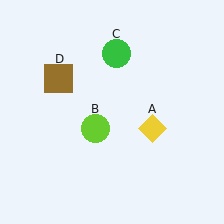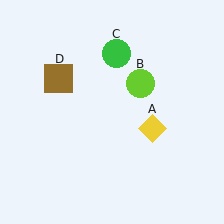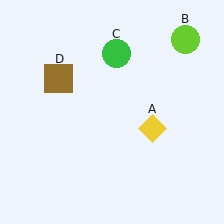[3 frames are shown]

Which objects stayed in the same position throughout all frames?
Yellow diamond (object A) and green circle (object C) and brown square (object D) remained stationary.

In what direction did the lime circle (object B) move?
The lime circle (object B) moved up and to the right.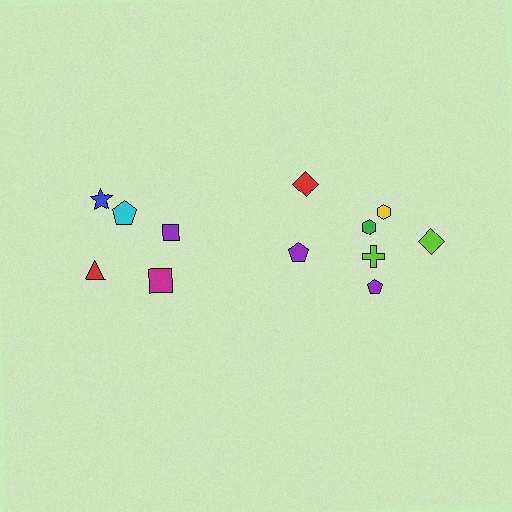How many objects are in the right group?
There are 7 objects.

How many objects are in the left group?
There are 5 objects.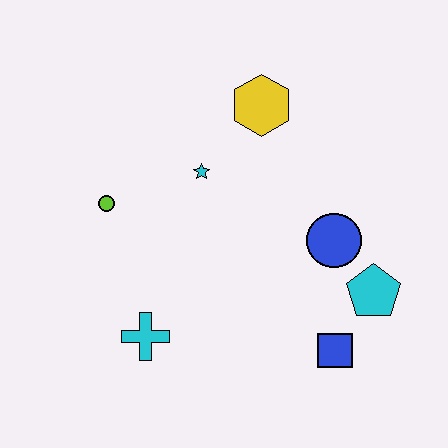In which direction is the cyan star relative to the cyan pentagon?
The cyan star is to the left of the cyan pentagon.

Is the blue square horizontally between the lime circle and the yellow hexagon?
No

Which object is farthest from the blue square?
The lime circle is farthest from the blue square.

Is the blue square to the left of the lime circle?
No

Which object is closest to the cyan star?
The yellow hexagon is closest to the cyan star.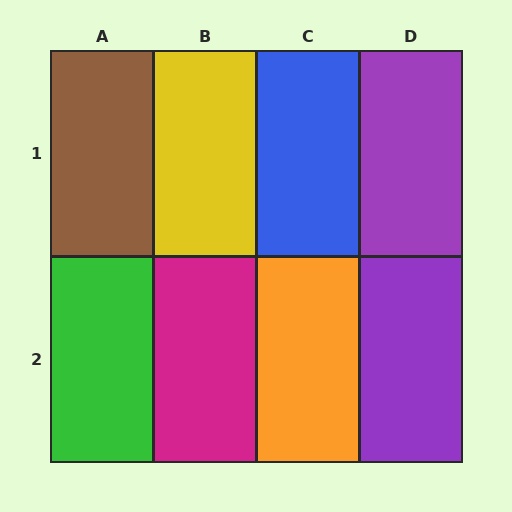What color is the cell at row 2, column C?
Orange.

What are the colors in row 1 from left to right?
Brown, yellow, blue, purple.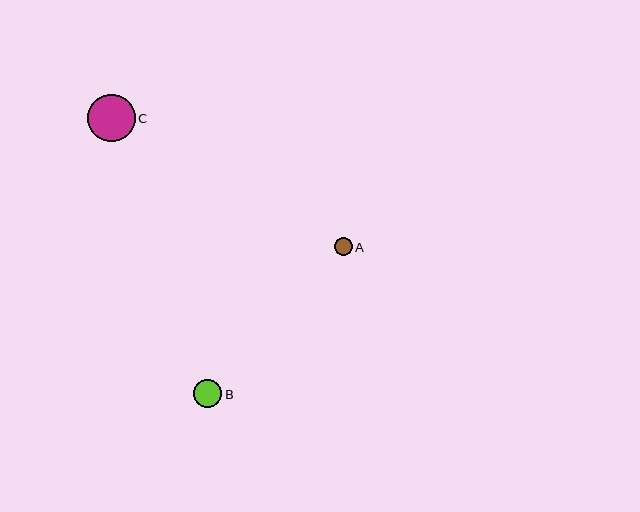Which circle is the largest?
Circle C is the largest with a size of approximately 48 pixels.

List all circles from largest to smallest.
From largest to smallest: C, B, A.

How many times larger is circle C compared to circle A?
Circle C is approximately 2.6 times the size of circle A.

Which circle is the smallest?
Circle A is the smallest with a size of approximately 18 pixels.